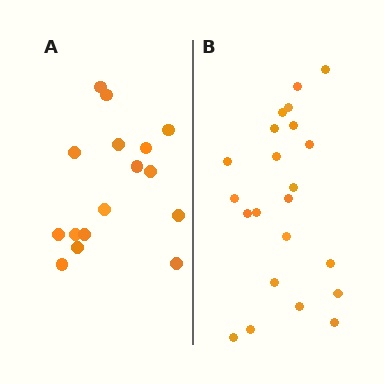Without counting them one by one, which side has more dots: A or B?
Region B (the right region) has more dots.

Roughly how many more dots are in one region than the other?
Region B has about 6 more dots than region A.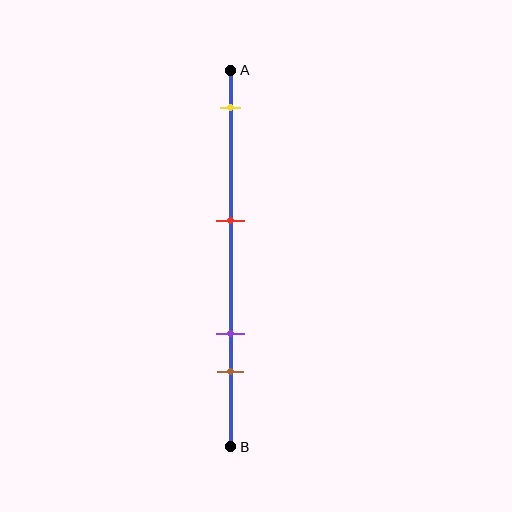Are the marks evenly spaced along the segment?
No, the marks are not evenly spaced.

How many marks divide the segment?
There are 4 marks dividing the segment.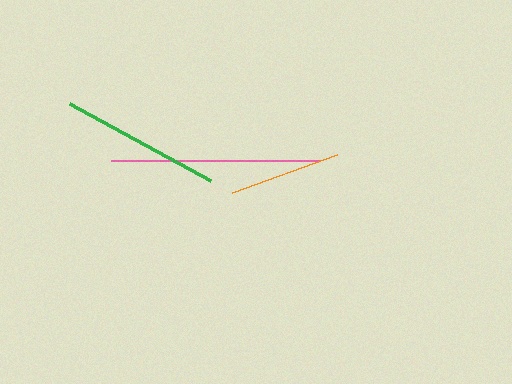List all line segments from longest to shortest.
From longest to shortest: pink, green, orange.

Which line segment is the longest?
The pink line is the longest at approximately 208 pixels.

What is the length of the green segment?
The green segment is approximately 161 pixels long.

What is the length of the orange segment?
The orange segment is approximately 111 pixels long.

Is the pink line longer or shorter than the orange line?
The pink line is longer than the orange line.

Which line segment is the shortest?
The orange line is the shortest at approximately 111 pixels.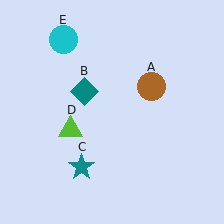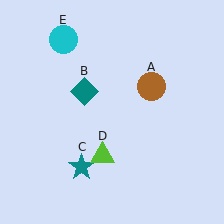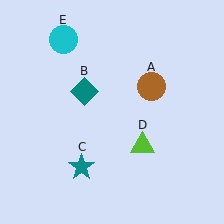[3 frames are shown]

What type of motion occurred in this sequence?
The lime triangle (object D) rotated counterclockwise around the center of the scene.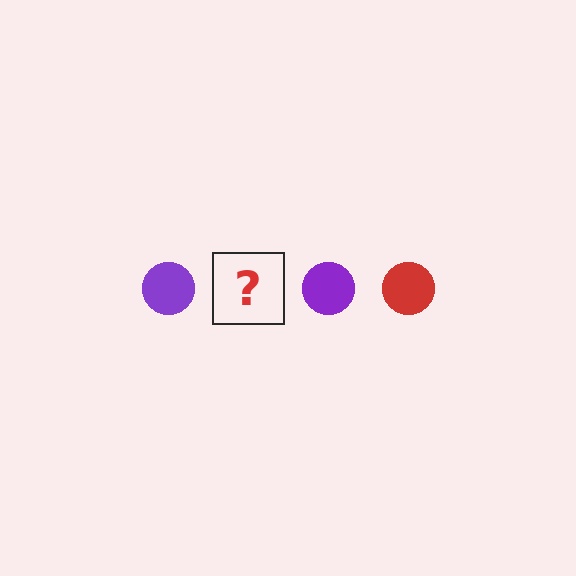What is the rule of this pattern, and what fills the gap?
The rule is that the pattern cycles through purple, red circles. The gap should be filled with a red circle.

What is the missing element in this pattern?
The missing element is a red circle.